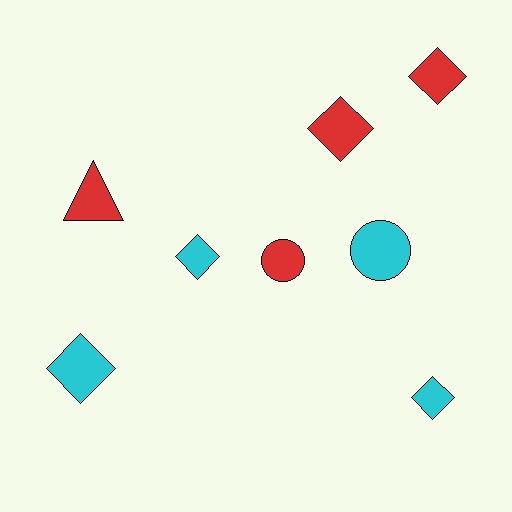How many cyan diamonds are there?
There are 3 cyan diamonds.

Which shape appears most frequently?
Diamond, with 5 objects.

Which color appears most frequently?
Red, with 4 objects.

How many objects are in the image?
There are 8 objects.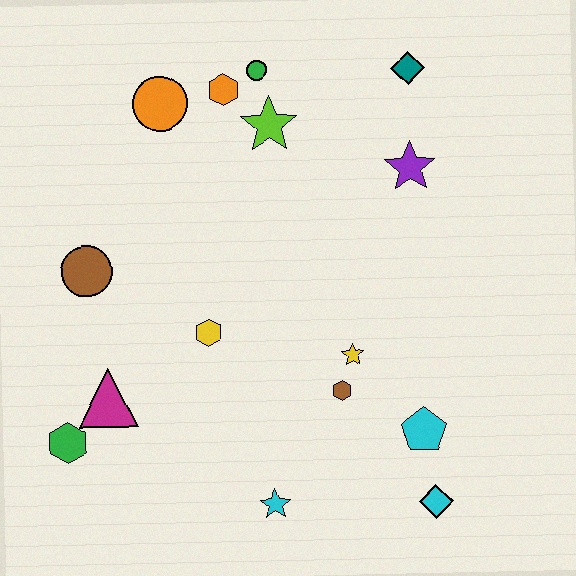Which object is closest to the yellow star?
The brown hexagon is closest to the yellow star.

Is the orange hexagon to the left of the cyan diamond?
Yes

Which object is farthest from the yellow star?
The orange circle is farthest from the yellow star.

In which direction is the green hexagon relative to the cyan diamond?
The green hexagon is to the left of the cyan diamond.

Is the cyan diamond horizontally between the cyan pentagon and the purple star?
No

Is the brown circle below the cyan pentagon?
No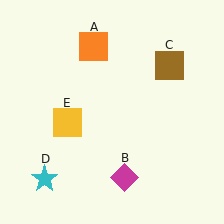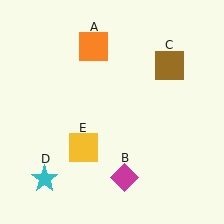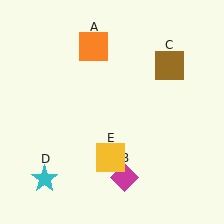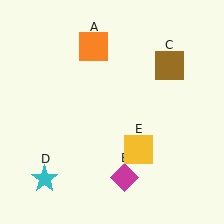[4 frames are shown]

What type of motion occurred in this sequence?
The yellow square (object E) rotated counterclockwise around the center of the scene.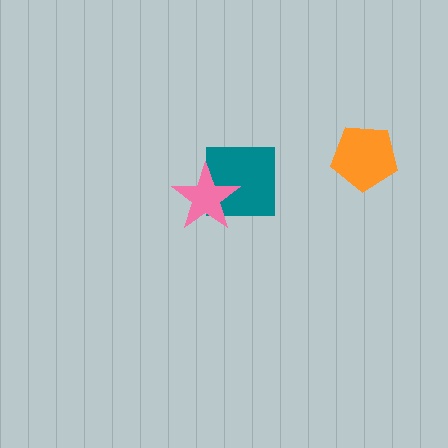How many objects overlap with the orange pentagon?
0 objects overlap with the orange pentagon.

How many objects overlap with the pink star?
1 object overlaps with the pink star.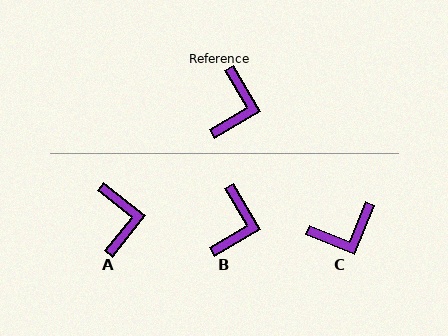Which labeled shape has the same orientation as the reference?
B.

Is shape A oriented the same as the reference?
No, it is off by about 22 degrees.